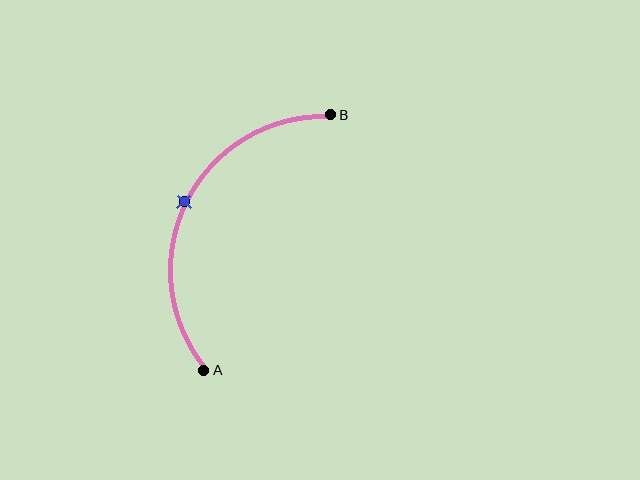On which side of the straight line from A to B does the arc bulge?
The arc bulges to the left of the straight line connecting A and B.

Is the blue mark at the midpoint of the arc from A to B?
Yes. The blue mark lies on the arc at equal arc-length from both A and B — it is the arc midpoint.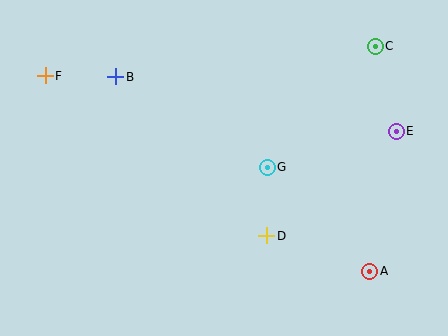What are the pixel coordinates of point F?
Point F is at (45, 76).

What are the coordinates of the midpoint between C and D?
The midpoint between C and D is at (321, 141).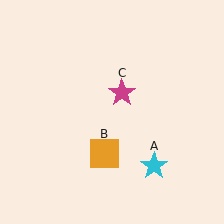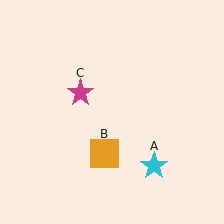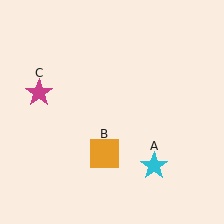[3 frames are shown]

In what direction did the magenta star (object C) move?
The magenta star (object C) moved left.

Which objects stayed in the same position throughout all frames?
Cyan star (object A) and orange square (object B) remained stationary.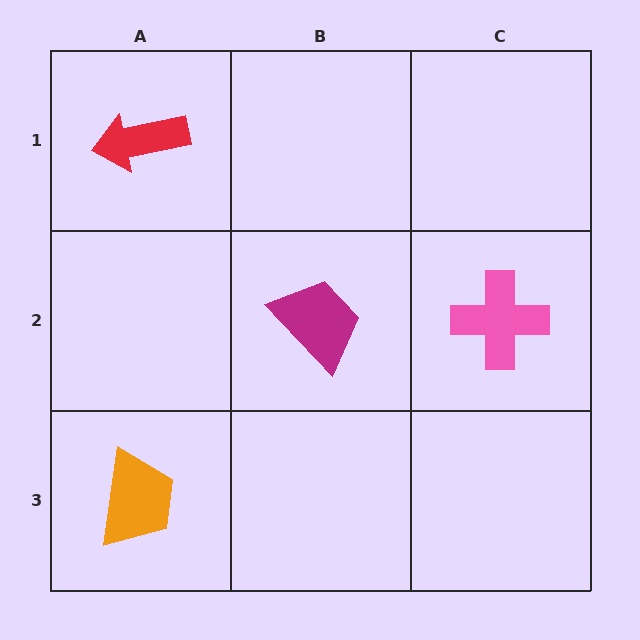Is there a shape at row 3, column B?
No, that cell is empty.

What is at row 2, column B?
A magenta trapezoid.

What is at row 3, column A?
An orange trapezoid.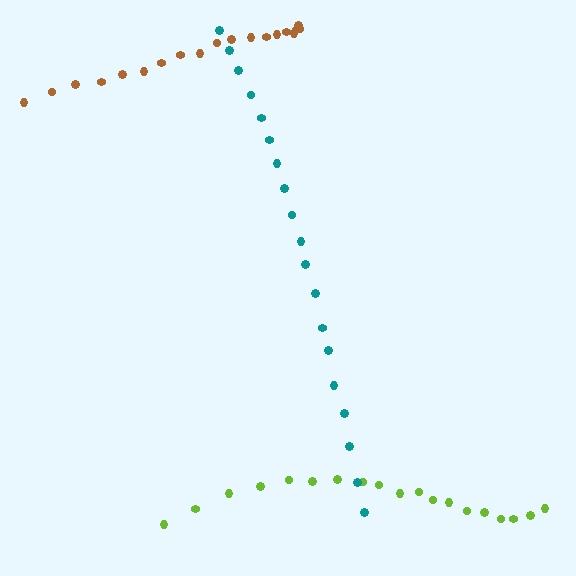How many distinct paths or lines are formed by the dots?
There are 3 distinct paths.